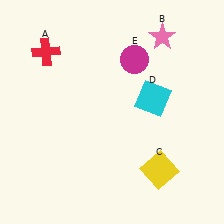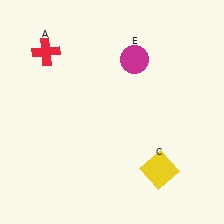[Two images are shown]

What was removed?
The cyan square (D), the pink star (B) were removed in Image 2.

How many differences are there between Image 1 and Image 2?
There are 2 differences between the two images.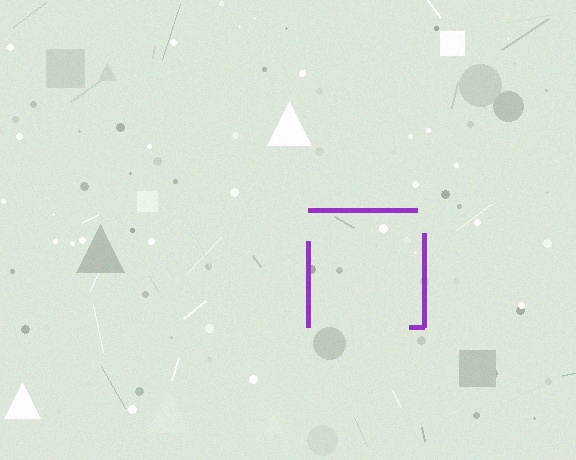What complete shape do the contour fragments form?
The contour fragments form a square.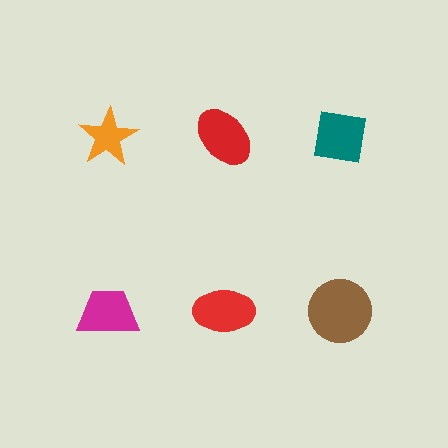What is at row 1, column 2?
A red ellipse.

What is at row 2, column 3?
A brown circle.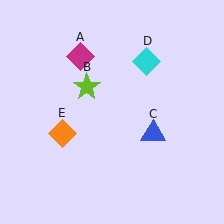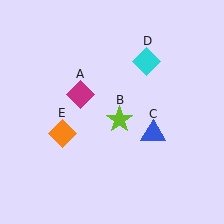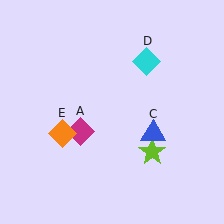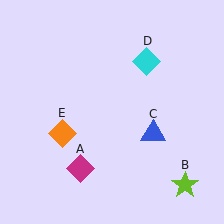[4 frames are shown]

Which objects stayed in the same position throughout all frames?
Blue triangle (object C) and cyan diamond (object D) and orange diamond (object E) remained stationary.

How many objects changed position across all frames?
2 objects changed position: magenta diamond (object A), lime star (object B).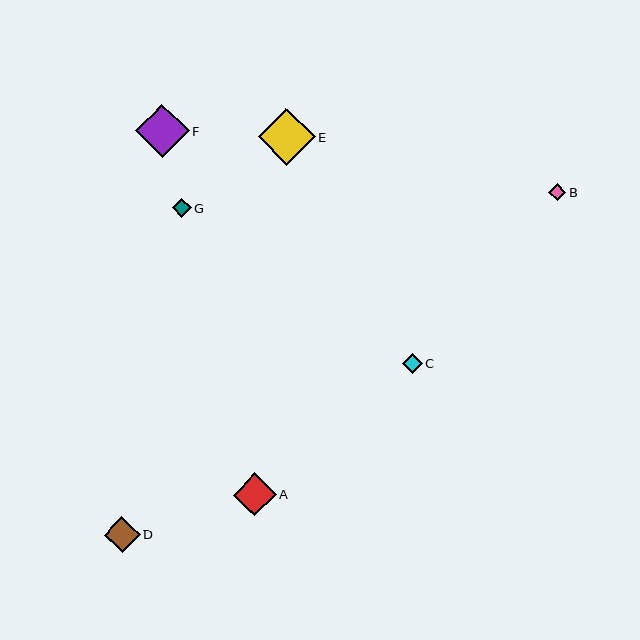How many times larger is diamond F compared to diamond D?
Diamond F is approximately 1.5 times the size of diamond D.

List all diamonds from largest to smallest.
From largest to smallest: E, F, A, D, C, G, B.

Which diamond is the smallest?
Diamond B is the smallest with a size of approximately 17 pixels.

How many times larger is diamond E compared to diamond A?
Diamond E is approximately 1.4 times the size of diamond A.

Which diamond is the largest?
Diamond E is the largest with a size of approximately 57 pixels.